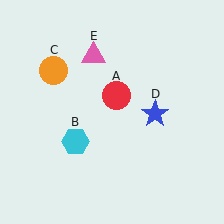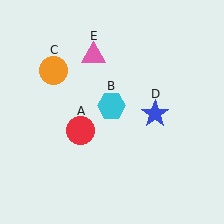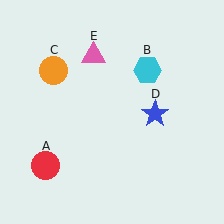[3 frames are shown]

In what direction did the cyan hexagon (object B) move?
The cyan hexagon (object B) moved up and to the right.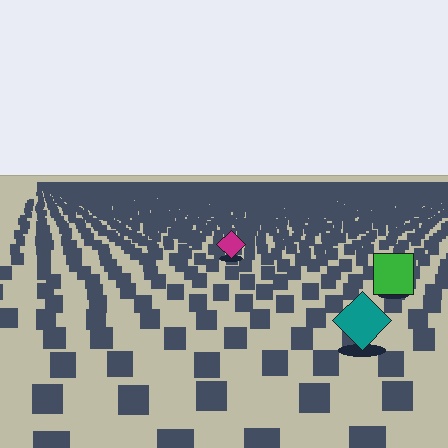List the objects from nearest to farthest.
From nearest to farthest: the teal diamond, the green square, the magenta diamond.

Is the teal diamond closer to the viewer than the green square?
Yes. The teal diamond is closer — you can tell from the texture gradient: the ground texture is coarser near it.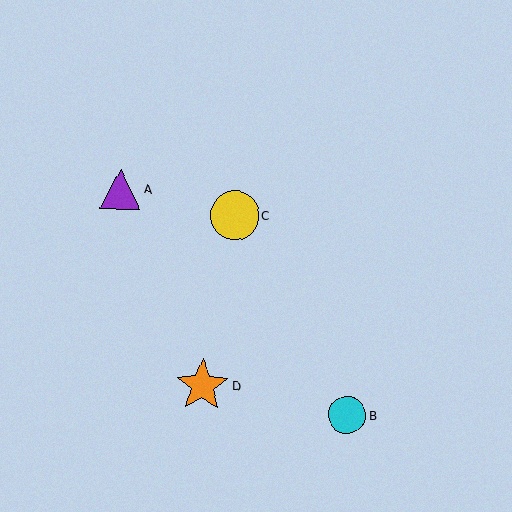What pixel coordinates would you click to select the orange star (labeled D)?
Click at (202, 386) to select the orange star D.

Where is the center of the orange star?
The center of the orange star is at (202, 386).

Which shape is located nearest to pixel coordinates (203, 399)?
The orange star (labeled D) at (202, 386) is nearest to that location.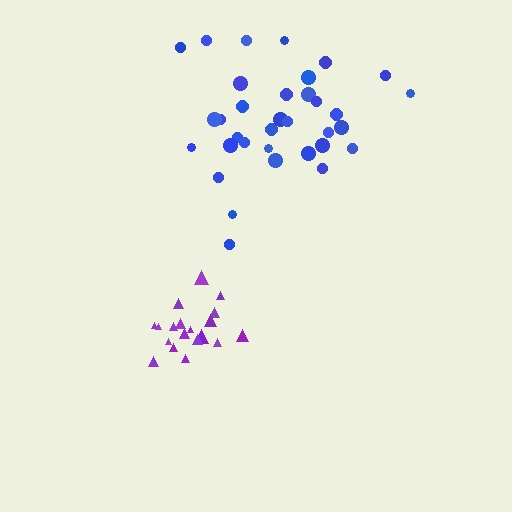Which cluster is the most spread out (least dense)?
Blue.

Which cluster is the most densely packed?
Purple.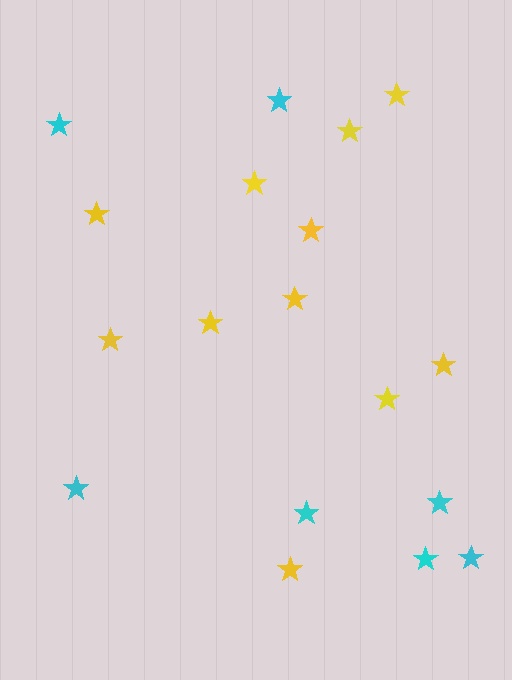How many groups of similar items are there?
There are 2 groups: one group of yellow stars (11) and one group of cyan stars (7).